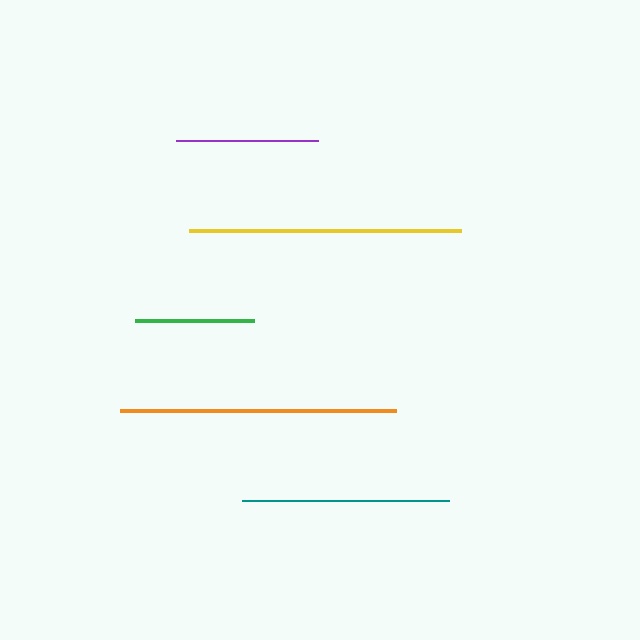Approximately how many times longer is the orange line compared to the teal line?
The orange line is approximately 1.3 times the length of the teal line.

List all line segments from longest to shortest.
From longest to shortest: orange, yellow, teal, purple, green.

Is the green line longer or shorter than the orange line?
The orange line is longer than the green line.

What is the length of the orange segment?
The orange segment is approximately 276 pixels long.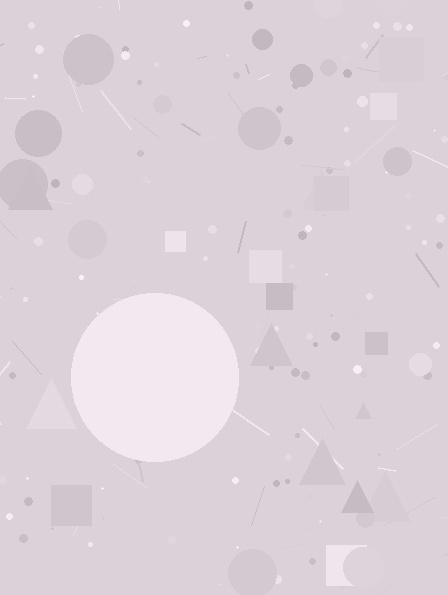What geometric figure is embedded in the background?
A circle is embedded in the background.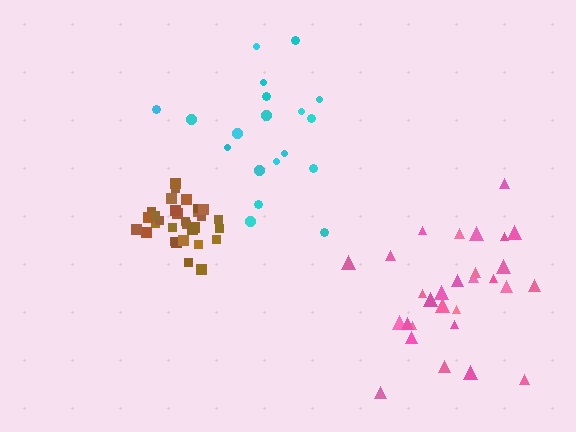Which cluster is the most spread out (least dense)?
Cyan.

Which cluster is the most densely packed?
Brown.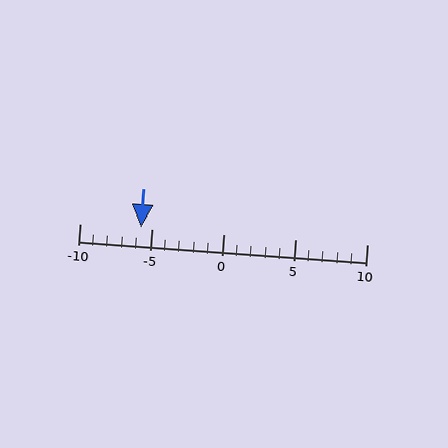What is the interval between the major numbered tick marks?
The major tick marks are spaced 5 units apart.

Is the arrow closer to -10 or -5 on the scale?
The arrow is closer to -5.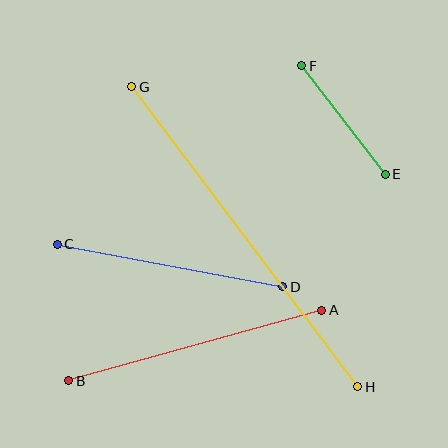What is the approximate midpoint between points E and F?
The midpoint is at approximately (344, 120) pixels.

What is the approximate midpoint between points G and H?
The midpoint is at approximately (245, 237) pixels.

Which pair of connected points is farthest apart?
Points G and H are farthest apart.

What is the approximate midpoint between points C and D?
The midpoint is at approximately (170, 266) pixels.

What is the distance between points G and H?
The distance is approximately 375 pixels.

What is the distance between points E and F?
The distance is approximately 137 pixels.